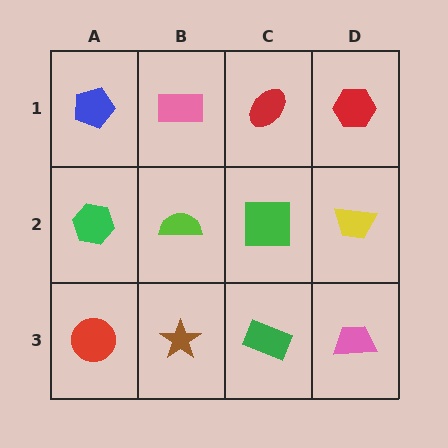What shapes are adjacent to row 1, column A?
A green hexagon (row 2, column A), a pink rectangle (row 1, column B).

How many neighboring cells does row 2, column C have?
4.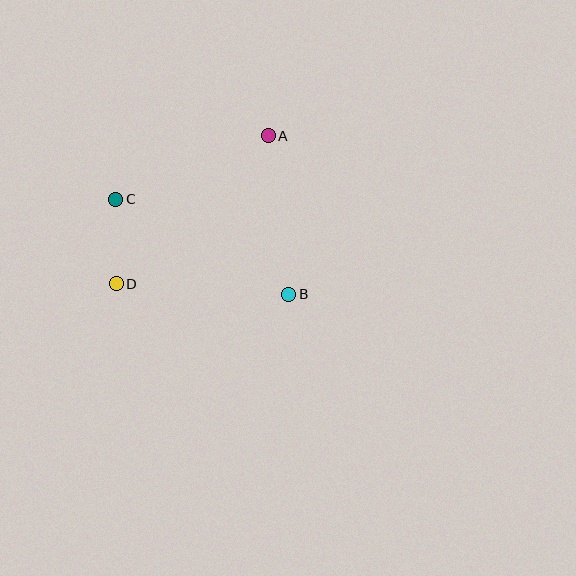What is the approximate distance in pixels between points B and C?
The distance between B and C is approximately 197 pixels.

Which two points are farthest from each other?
Points A and D are farthest from each other.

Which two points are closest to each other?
Points C and D are closest to each other.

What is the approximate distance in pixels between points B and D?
The distance between B and D is approximately 173 pixels.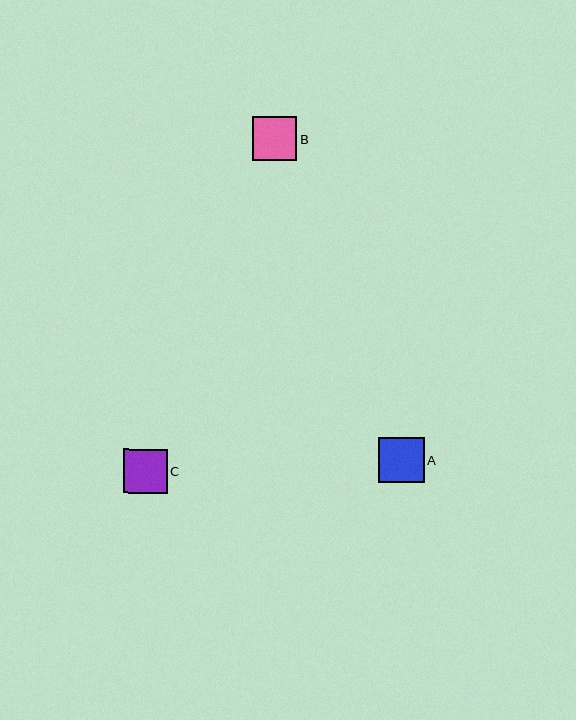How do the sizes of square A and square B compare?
Square A and square B are approximately the same size.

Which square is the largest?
Square A is the largest with a size of approximately 45 pixels.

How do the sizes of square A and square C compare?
Square A and square C are approximately the same size.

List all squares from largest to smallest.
From largest to smallest: A, B, C.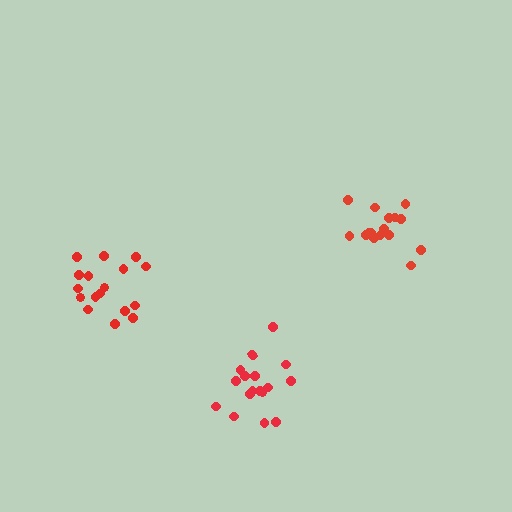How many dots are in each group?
Group 1: 17 dots, Group 2: 16 dots, Group 3: 18 dots (51 total).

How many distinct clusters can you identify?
There are 3 distinct clusters.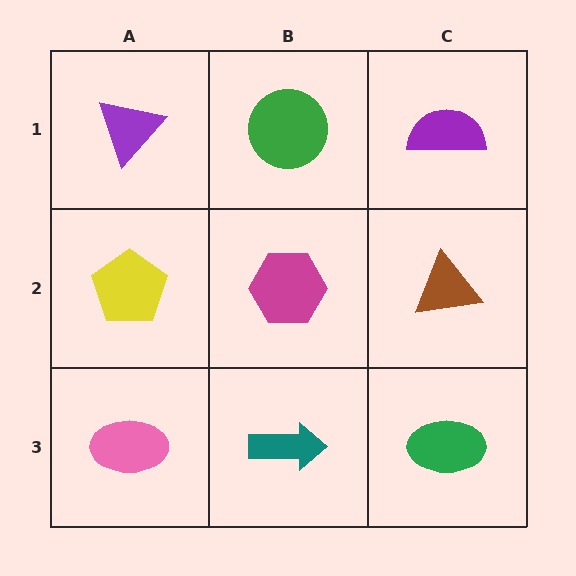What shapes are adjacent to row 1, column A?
A yellow pentagon (row 2, column A), a green circle (row 1, column B).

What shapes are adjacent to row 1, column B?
A magenta hexagon (row 2, column B), a purple triangle (row 1, column A), a purple semicircle (row 1, column C).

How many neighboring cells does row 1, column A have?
2.